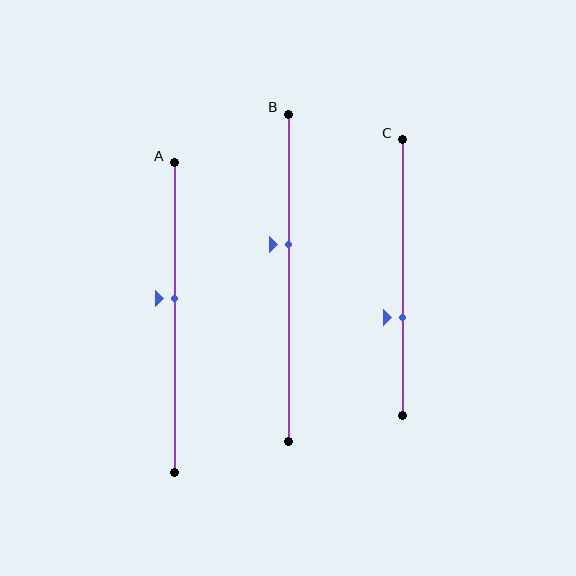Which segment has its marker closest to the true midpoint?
Segment A has its marker closest to the true midpoint.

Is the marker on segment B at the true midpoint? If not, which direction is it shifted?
No, the marker on segment B is shifted upward by about 10% of the segment length.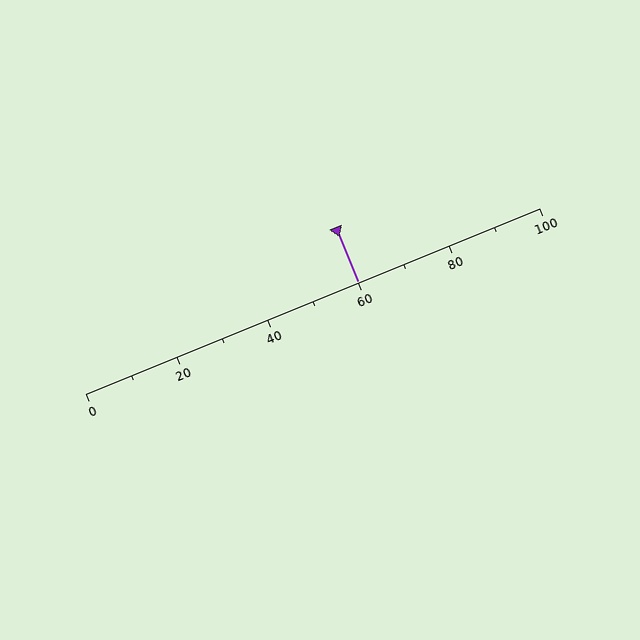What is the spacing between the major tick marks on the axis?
The major ticks are spaced 20 apart.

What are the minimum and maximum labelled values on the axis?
The axis runs from 0 to 100.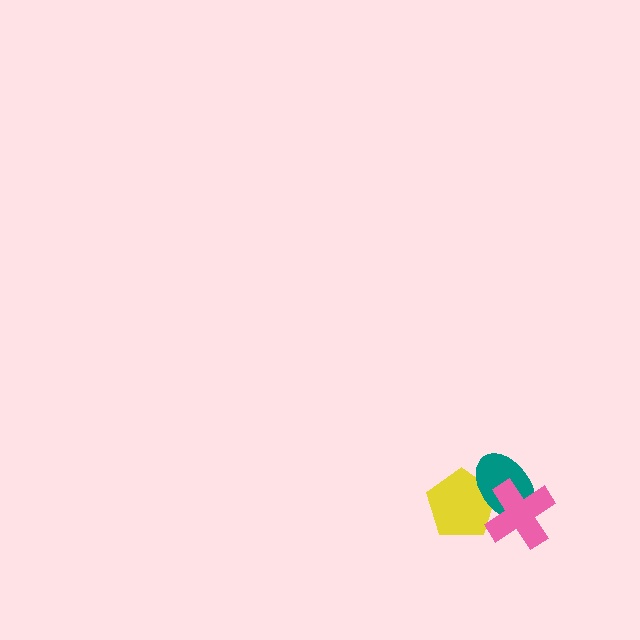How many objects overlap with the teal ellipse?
2 objects overlap with the teal ellipse.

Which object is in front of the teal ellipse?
The pink cross is in front of the teal ellipse.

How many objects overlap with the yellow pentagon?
2 objects overlap with the yellow pentagon.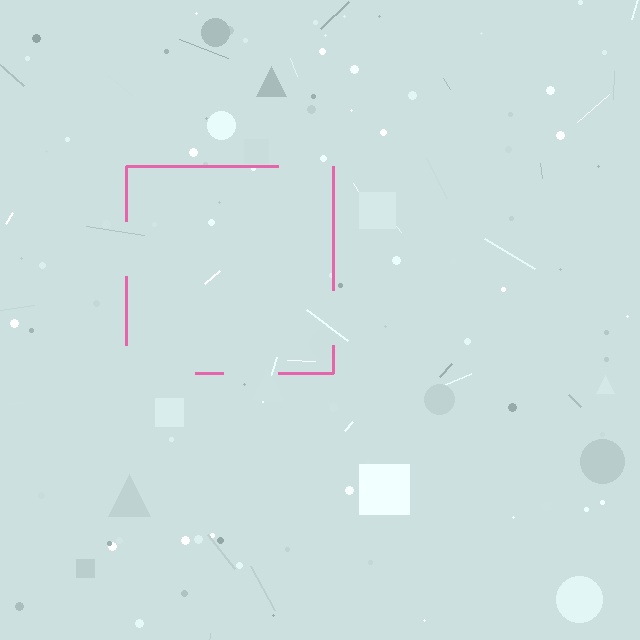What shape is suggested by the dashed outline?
The dashed outline suggests a square.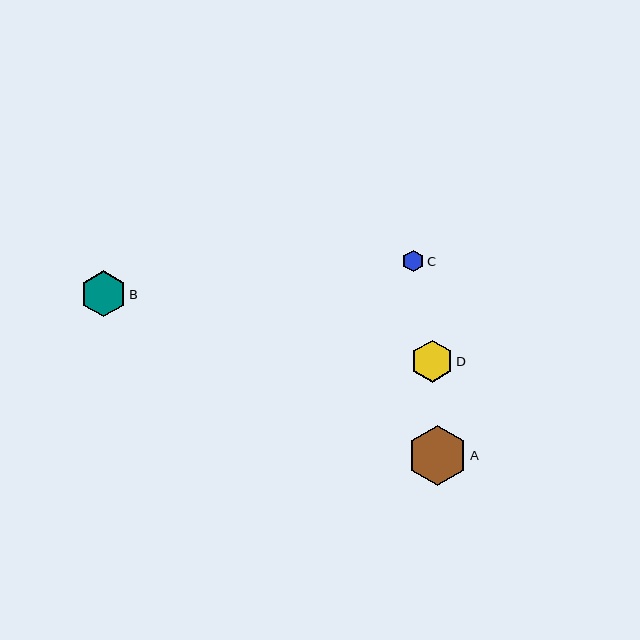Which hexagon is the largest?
Hexagon A is the largest with a size of approximately 60 pixels.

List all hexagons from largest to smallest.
From largest to smallest: A, B, D, C.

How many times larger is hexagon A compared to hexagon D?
Hexagon A is approximately 1.4 times the size of hexagon D.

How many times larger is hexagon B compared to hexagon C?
Hexagon B is approximately 2.1 times the size of hexagon C.